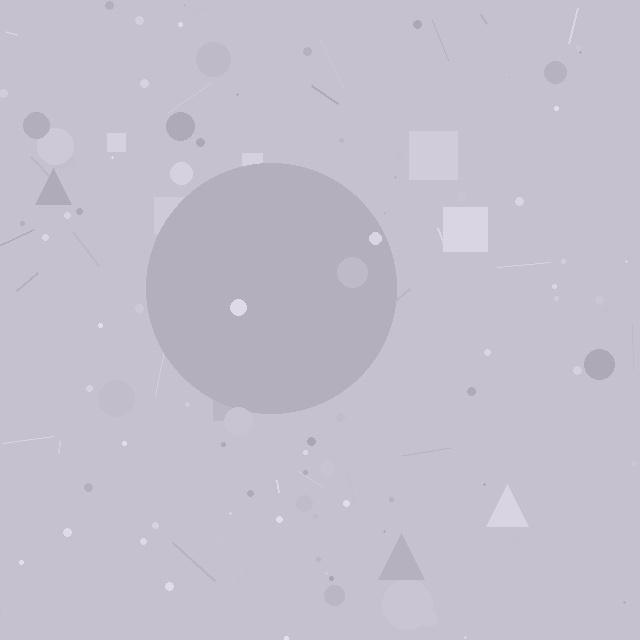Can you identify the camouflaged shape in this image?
The camouflaged shape is a circle.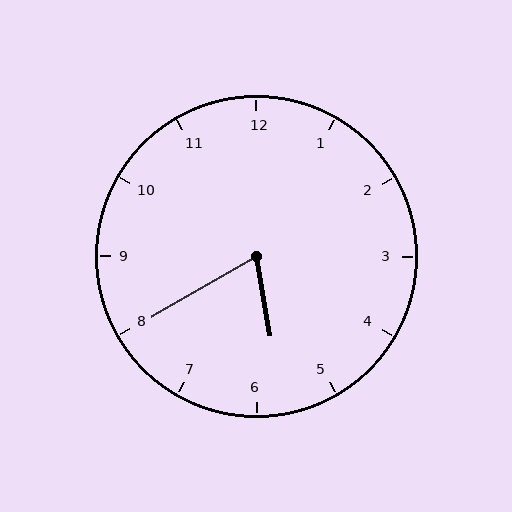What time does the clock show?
5:40.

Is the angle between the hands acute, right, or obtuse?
It is acute.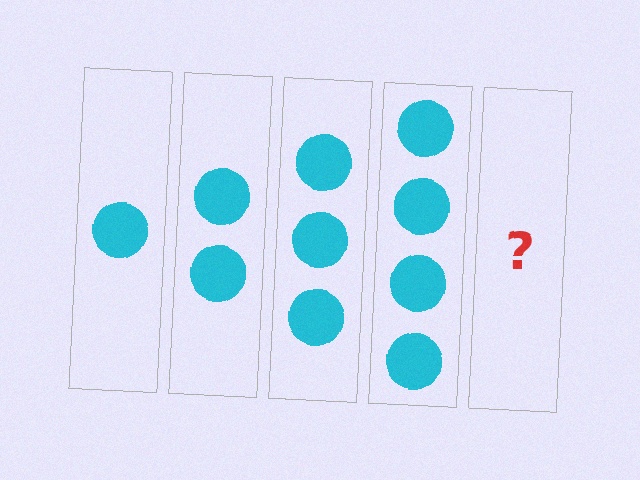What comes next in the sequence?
The next element should be 5 circles.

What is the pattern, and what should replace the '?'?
The pattern is that each step adds one more circle. The '?' should be 5 circles.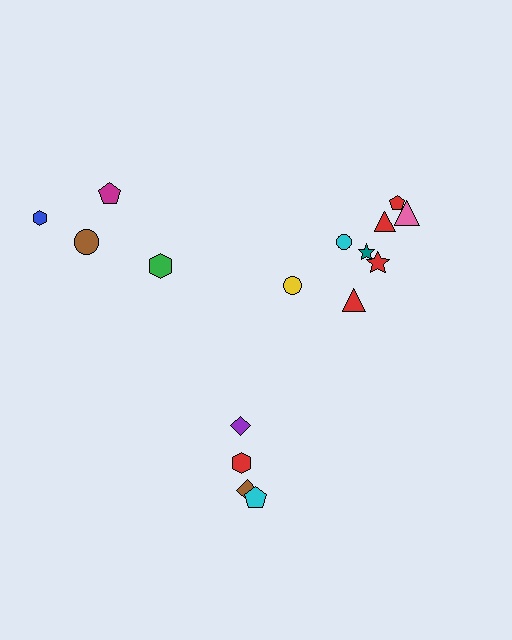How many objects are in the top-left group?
There are 4 objects.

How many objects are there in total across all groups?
There are 16 objects.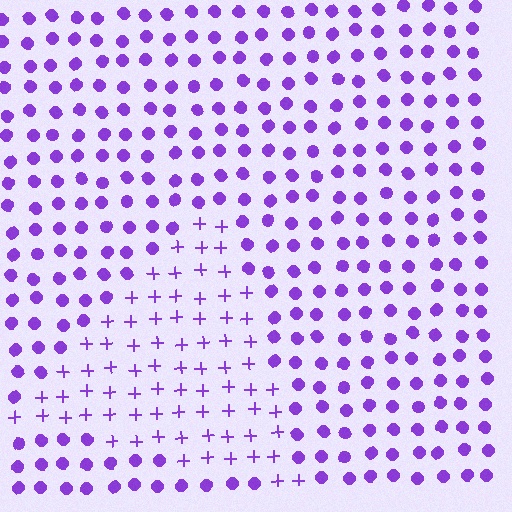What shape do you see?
I see a triangle.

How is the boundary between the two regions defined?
The boundary is defined by a change in element shape: plus signs inside vs. circles outside. All elements share the same color and spacing.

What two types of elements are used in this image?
The image uses plus signs inside the triangle region and circles outside it.